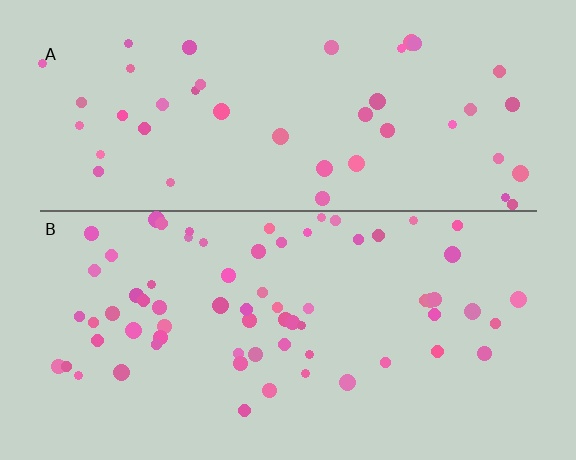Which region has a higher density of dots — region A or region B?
B (the bottom).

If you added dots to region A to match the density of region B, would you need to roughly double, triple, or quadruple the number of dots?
Approximately double.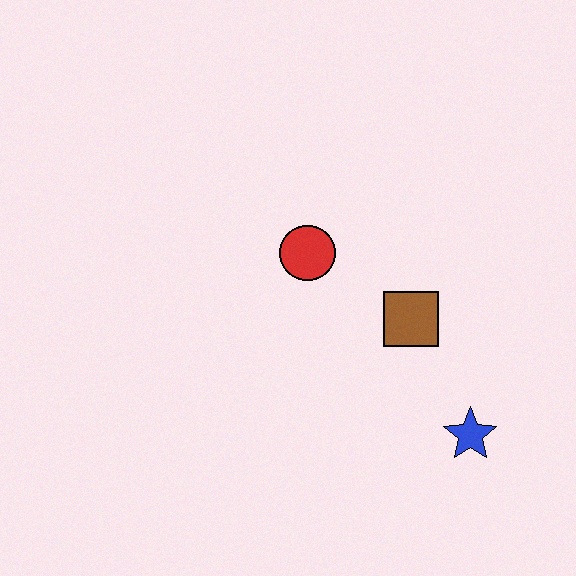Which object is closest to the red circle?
The brown square is closest to the red circle.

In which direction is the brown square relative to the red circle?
The brown square is to the right of the red circle.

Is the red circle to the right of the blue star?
No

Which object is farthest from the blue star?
The red circle is farthest from the blue star.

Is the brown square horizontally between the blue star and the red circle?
Yes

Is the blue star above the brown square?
No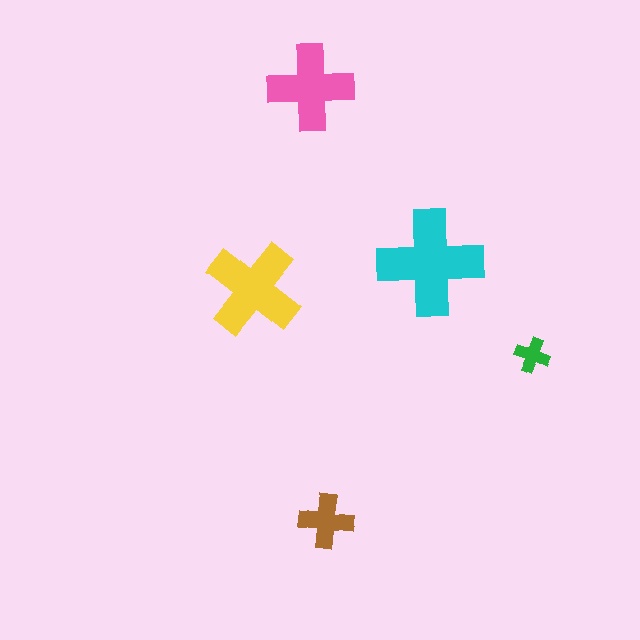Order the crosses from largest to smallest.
the cyan one, the yellow one, the pink one, the brown one, the green one.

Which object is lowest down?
The brown cross is bottommost.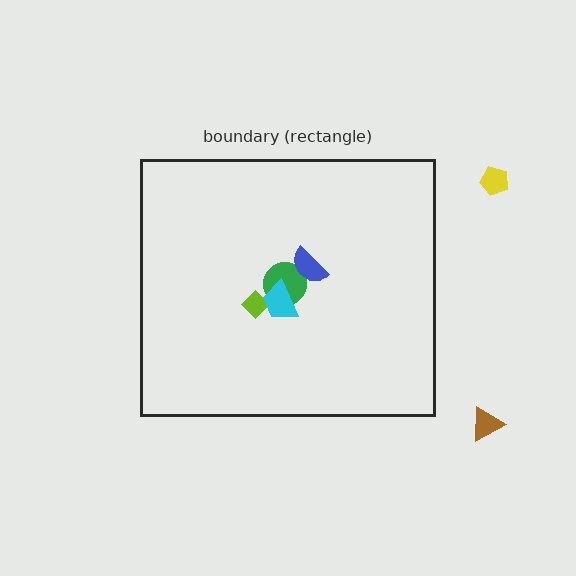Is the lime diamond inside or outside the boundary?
Inside.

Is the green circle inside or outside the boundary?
Inside.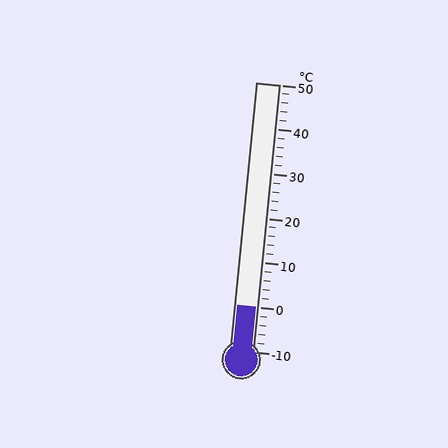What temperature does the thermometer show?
The thermometer shows approximately 0°C.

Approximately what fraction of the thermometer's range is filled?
The thermometer is filled to approximately 15% of its range.